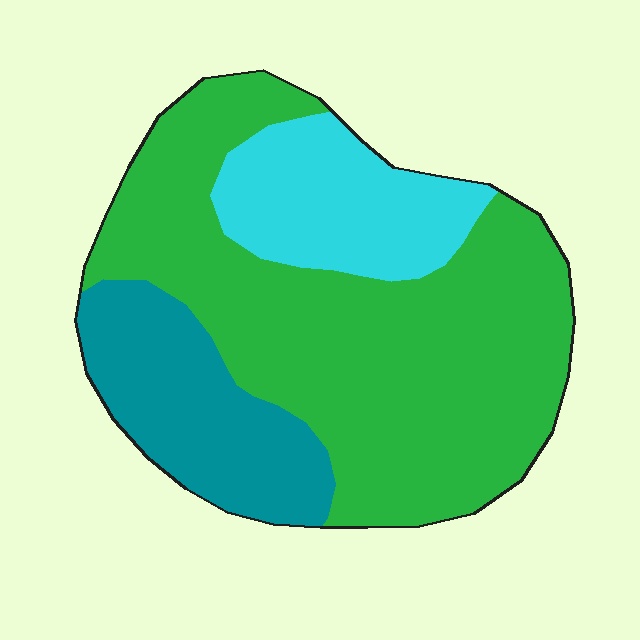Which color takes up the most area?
Green, at roughly 60%.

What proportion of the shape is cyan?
Cyan takes up about one fifth (1/5) of the shape.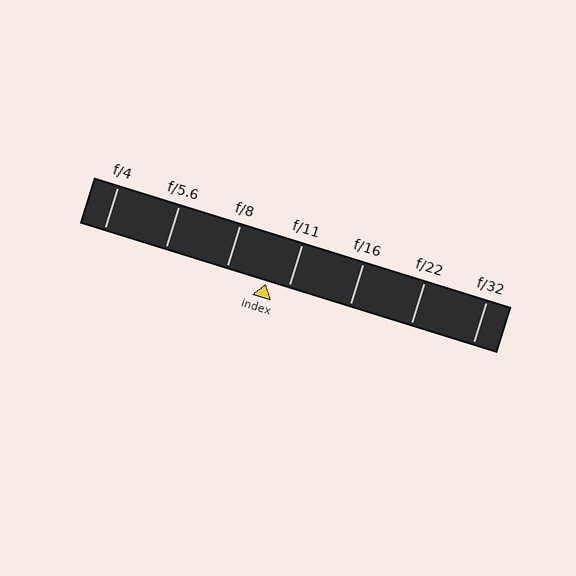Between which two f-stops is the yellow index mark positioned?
The index mark is between f/8 and f/11.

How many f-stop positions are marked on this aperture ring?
There are 7 f-stop positions marked.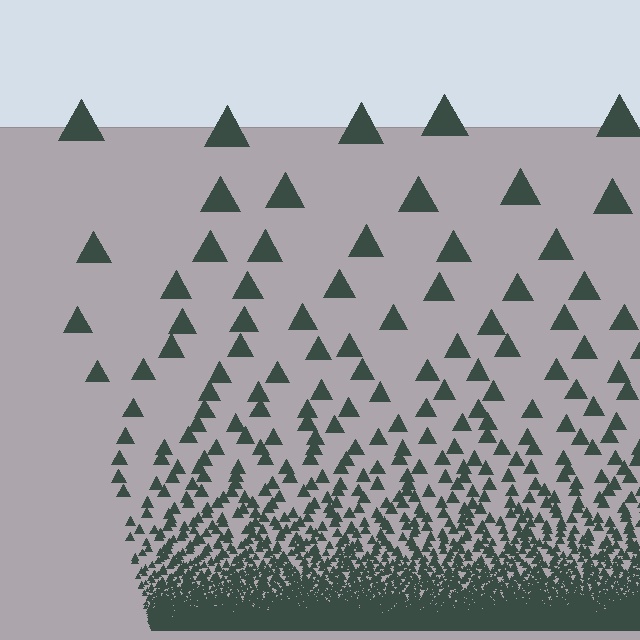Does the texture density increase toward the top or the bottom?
Density increases toward the bottom.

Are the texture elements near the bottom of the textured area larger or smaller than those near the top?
Smaller. The gradient is inverted — elements near the bottom are smaller and denser.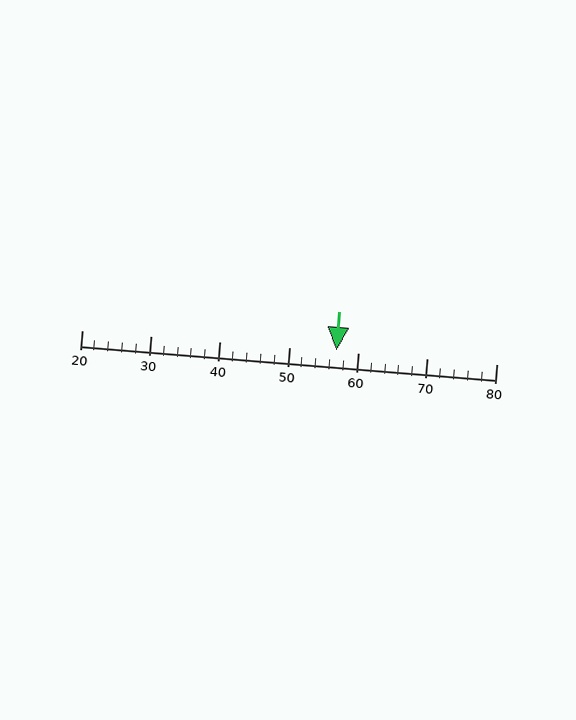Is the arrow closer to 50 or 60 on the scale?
The arrow is closer to 60.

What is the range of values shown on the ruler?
The ruler shows values from 20 to 80.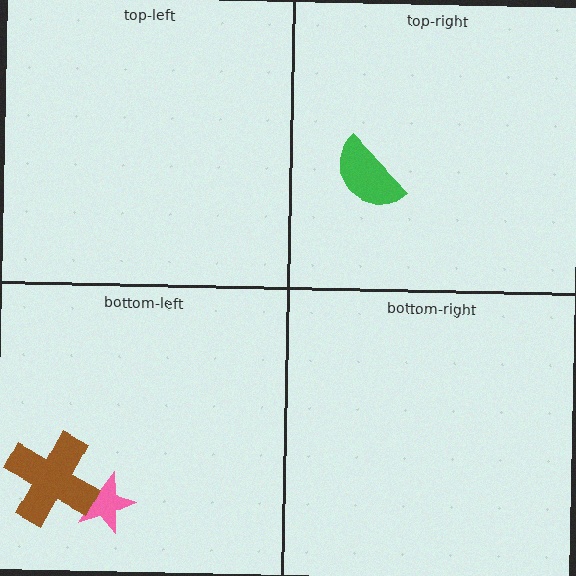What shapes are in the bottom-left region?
The pink star, the brown cross.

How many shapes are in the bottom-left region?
2.